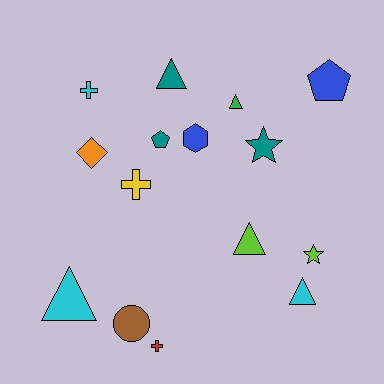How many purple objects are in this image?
There are no purple objects.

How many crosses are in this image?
There are 3 crosses.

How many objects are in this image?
There are 15 objects.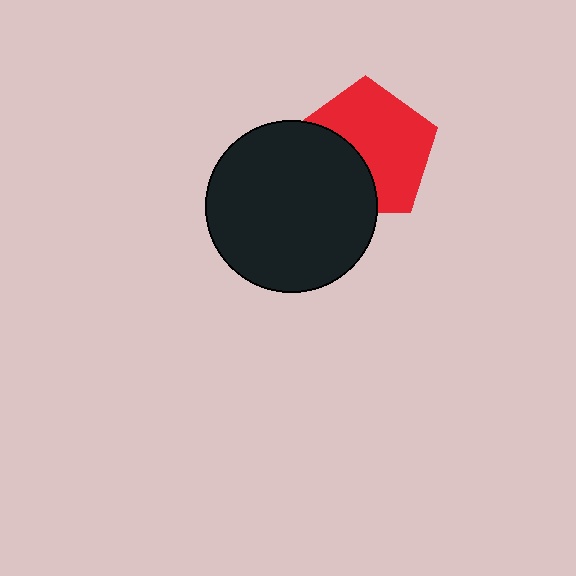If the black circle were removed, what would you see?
You would see the complete red pentagon.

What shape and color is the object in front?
The object in front is a black circle.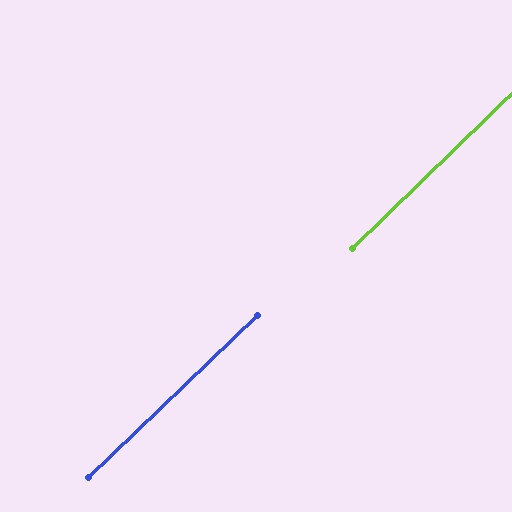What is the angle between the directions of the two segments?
Approximately 1 degree.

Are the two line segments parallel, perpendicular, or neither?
Parallel — their directions differ by only 0.7°.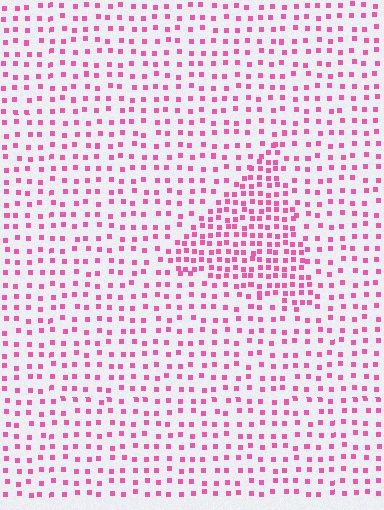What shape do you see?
I see a triangle.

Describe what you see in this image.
The image contains small pink elements arranged at two different densities. A triangle-shaped region is visible where the elements are more densely packed than the surrounding area.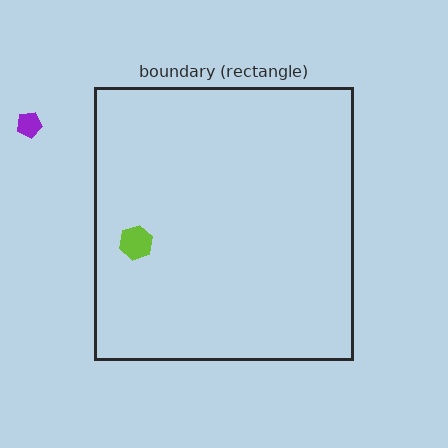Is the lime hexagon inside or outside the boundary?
Inside.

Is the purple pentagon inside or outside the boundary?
Outside.